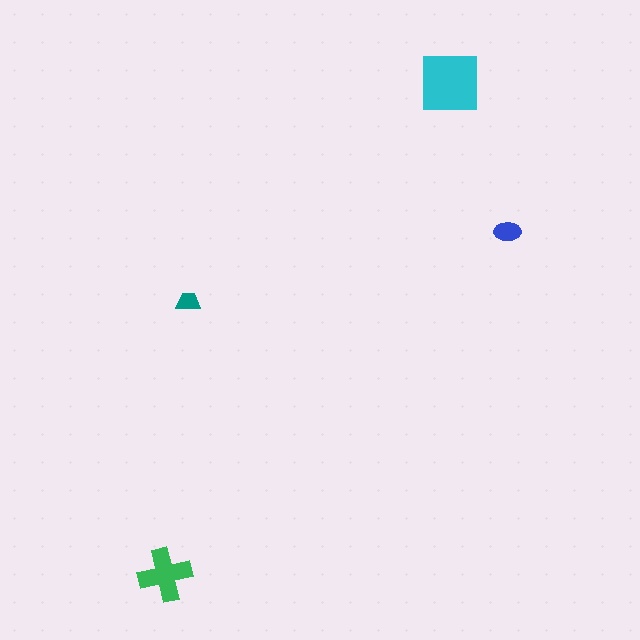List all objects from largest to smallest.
The cyan square, the green cross, the blue ellipse, the teal trapezoid.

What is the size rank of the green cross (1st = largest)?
2nd.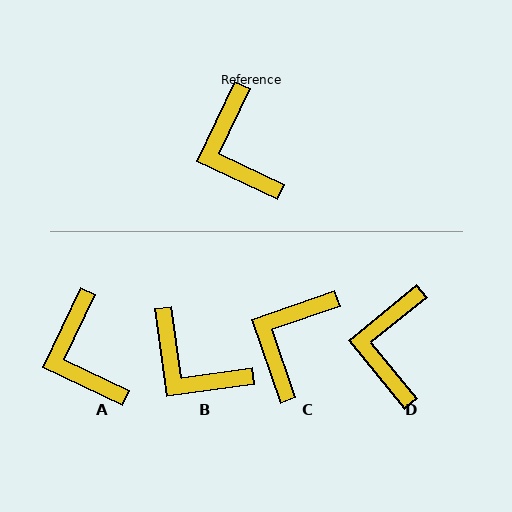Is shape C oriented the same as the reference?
No, it is off by about 46 degrees.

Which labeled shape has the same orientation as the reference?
A.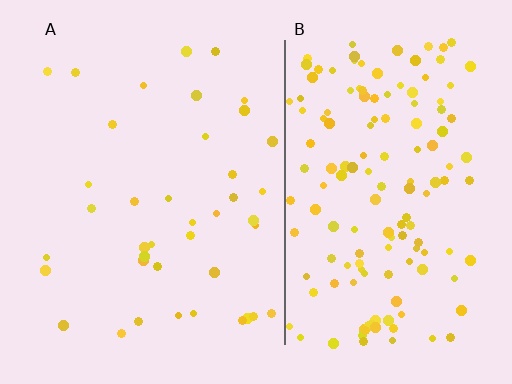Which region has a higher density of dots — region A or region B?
B (the right).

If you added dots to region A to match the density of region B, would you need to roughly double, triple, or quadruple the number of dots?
Approximately quadruple.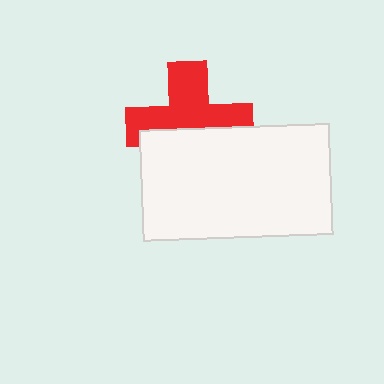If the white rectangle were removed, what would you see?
You would see the complete red cross.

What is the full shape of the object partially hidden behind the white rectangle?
The partially hidden object is a red cross.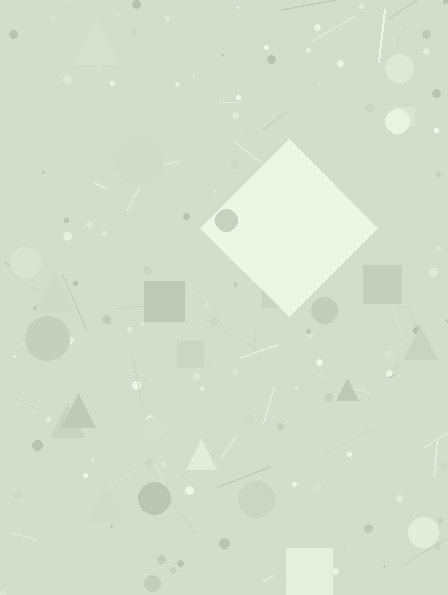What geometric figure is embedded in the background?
A diamond is embedded in the background.